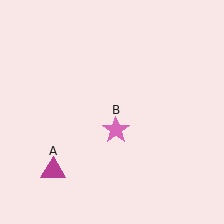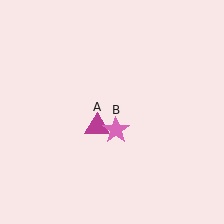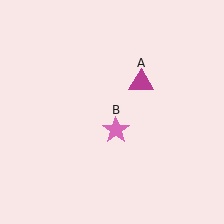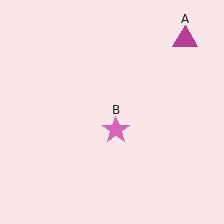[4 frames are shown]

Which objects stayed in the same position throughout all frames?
Pink star (object B) remained stationary.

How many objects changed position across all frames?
1 object changed position: magenta triangle (object A).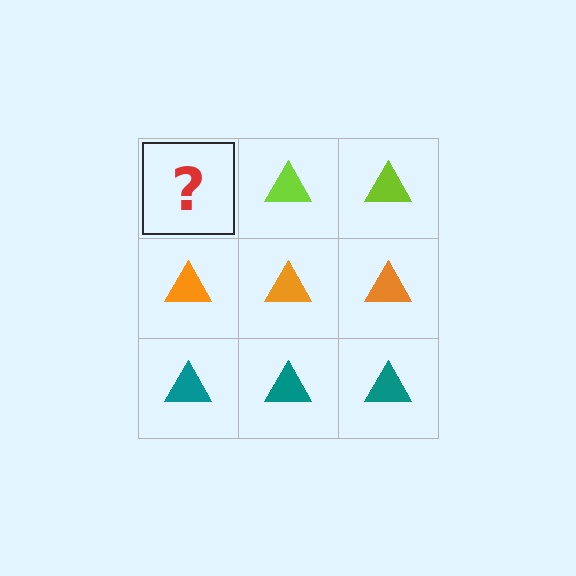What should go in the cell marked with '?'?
The missing cell should contain a lime triangle.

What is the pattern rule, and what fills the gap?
The rule is that each row has a consistent color. The gap should be filled with a lime triangle.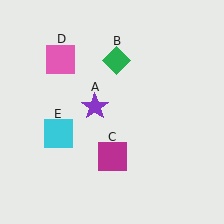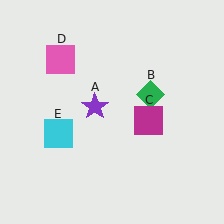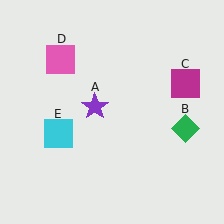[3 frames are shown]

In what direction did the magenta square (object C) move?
The magenta square (object C) moved up and to the right.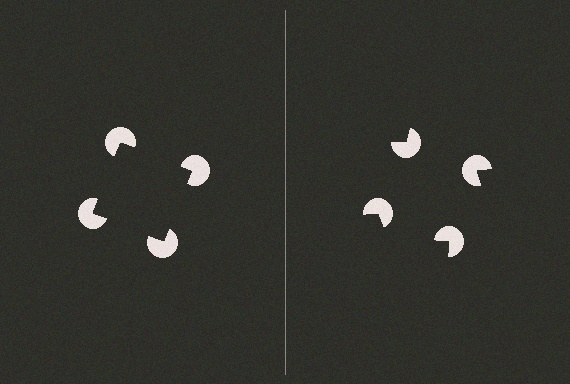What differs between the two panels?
The pac-man discs are positioned identically on both sides; only the wedge orientations differ. On the left they align to a square; on the right they are misaligned.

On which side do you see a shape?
An illusory square appears on the left side. On the right side the wedge cuts are rotated, so no coherent shape forms.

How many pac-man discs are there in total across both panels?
8 — 4 on each side.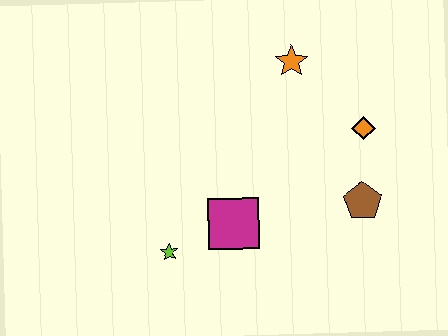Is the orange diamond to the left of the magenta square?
No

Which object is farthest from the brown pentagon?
The lime star is farthest from the brown pentagon.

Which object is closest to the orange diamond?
The brown pentagon is closest to the orange diamond.